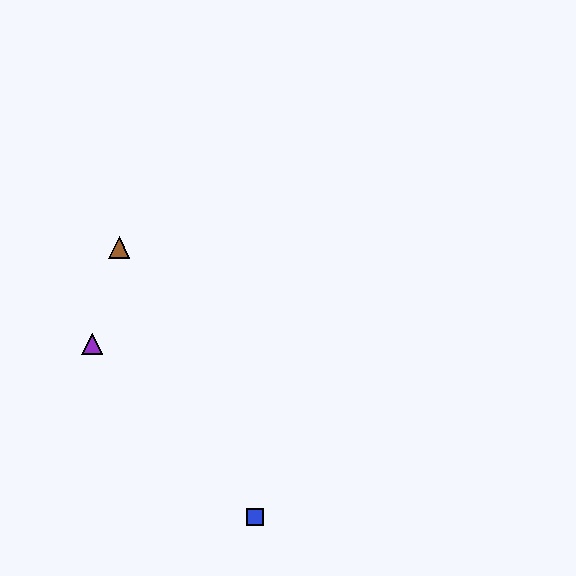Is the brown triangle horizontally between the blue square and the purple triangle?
Yes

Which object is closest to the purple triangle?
The brown triangle is closest to the purple triangle.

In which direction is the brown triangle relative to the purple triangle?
The brown triangle is above the purple triangle.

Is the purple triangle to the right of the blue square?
No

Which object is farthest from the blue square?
The brown triangle is farthest from the blue square.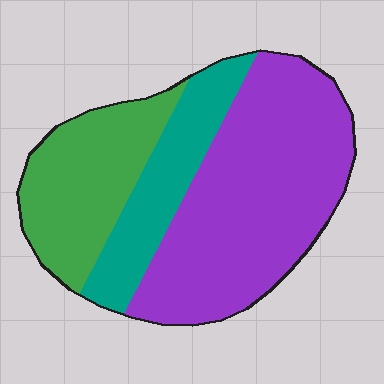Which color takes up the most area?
Purple, at roughly 55%.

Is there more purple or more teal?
Purple.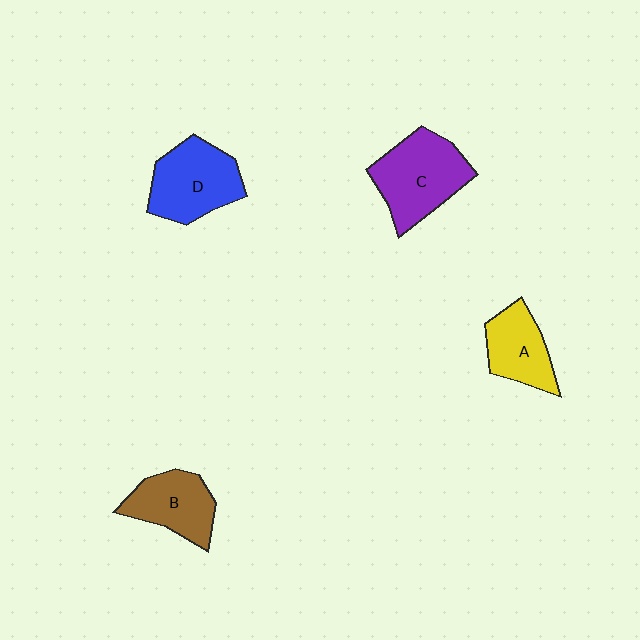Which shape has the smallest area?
Shape A (yellow).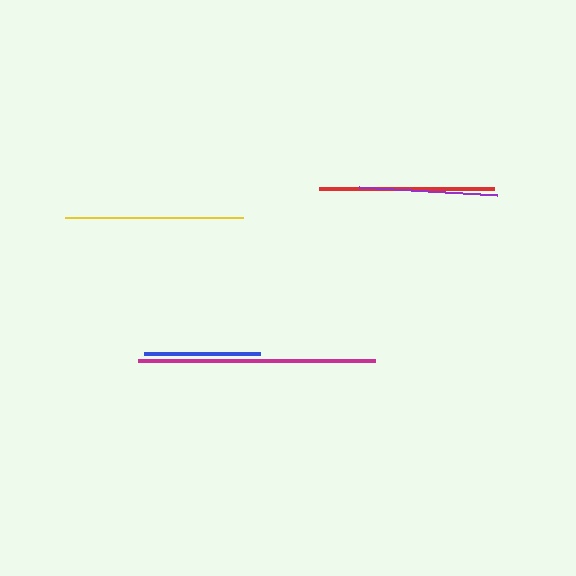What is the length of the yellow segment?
The yellow segment is approximately 178 pixels long.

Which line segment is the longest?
The magenta line is the longest at approximately 236 pixels.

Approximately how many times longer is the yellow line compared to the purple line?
The yellow line is approximately 1.3 times the length of the purple line.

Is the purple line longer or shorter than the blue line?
The purple line is longer than the blue line.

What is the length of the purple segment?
The purple segment is approximately 138 pixels long.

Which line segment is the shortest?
The blue line is the shortest at approximately 116 pixels.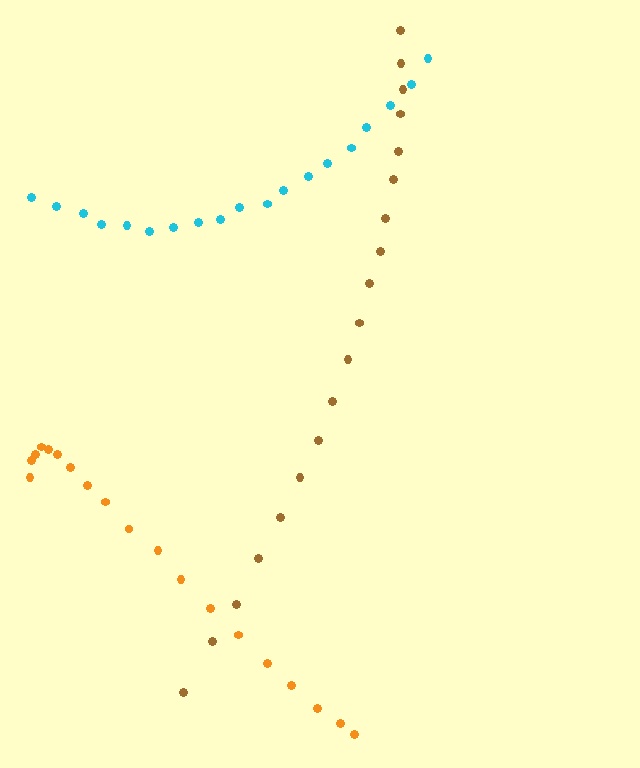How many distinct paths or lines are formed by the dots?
There are 3 distinct paths.